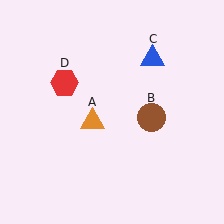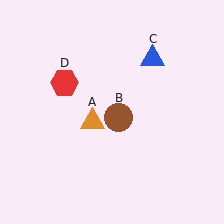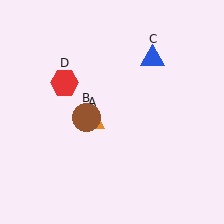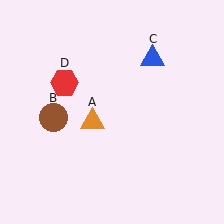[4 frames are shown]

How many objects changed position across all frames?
1 object changed position: brown circle (object B).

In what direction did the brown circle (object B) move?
The brown circle (object B) moved left.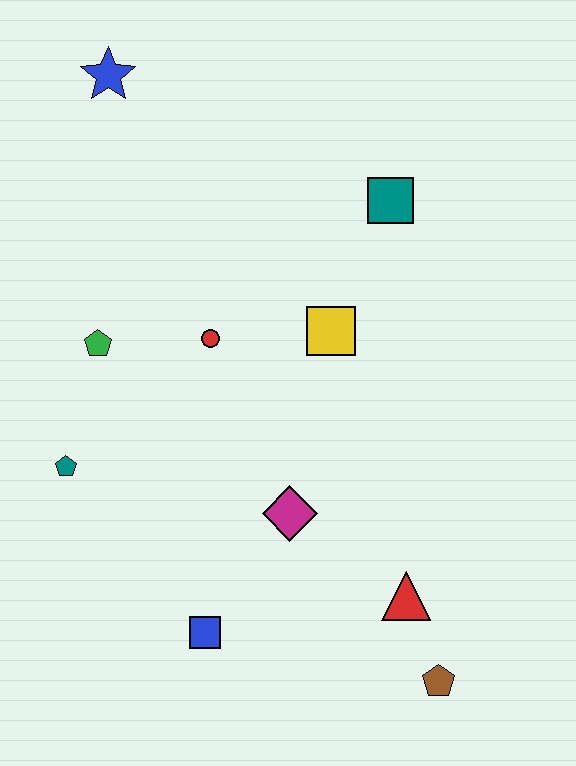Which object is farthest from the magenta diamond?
The blue star is farthest from the magenta diamond.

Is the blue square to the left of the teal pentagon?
No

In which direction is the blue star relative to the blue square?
The blue star is above the blue square.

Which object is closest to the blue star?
The green pentagon is closest to the blue star.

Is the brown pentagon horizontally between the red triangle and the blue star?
No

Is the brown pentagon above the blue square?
No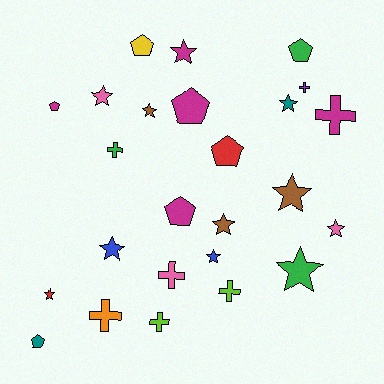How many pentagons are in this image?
There are 7 pentagons.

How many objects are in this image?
There are 25 objects.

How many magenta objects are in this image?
There are 5 magenta objects.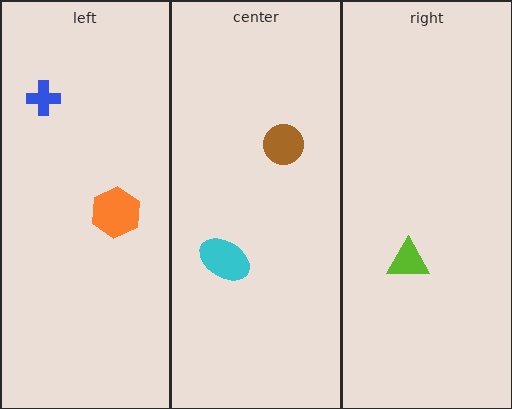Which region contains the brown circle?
The center region.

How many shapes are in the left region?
2.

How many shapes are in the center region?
2.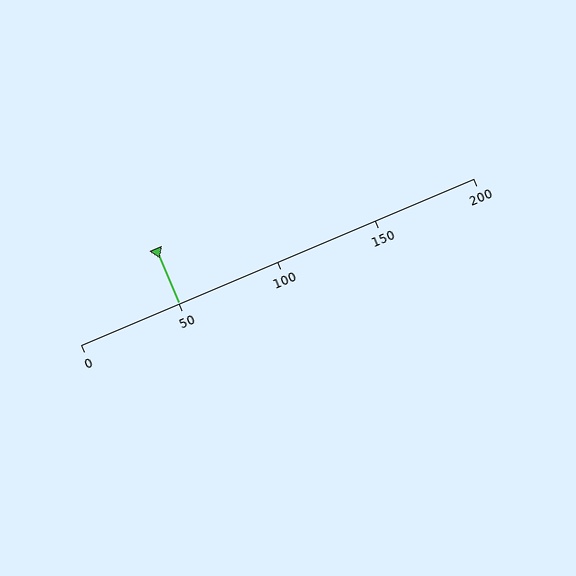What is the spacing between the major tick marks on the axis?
The major ticks are spaced 50 apart.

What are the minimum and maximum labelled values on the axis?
The axis runs from 0 to 200.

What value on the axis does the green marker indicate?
The marker indicates approximately 50.